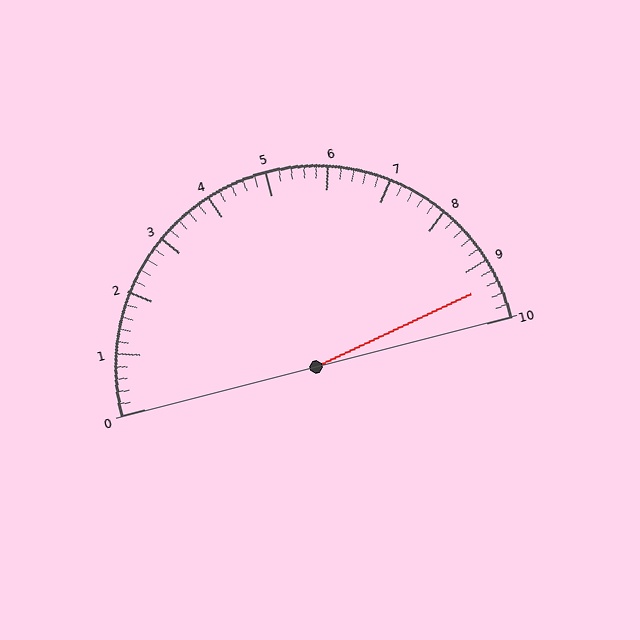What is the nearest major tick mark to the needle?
The nearest major tick mark is 9.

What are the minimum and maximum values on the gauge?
The gauge ranges from 0 to 10.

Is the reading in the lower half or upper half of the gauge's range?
The reading is in the upper half of the range (0 to 10).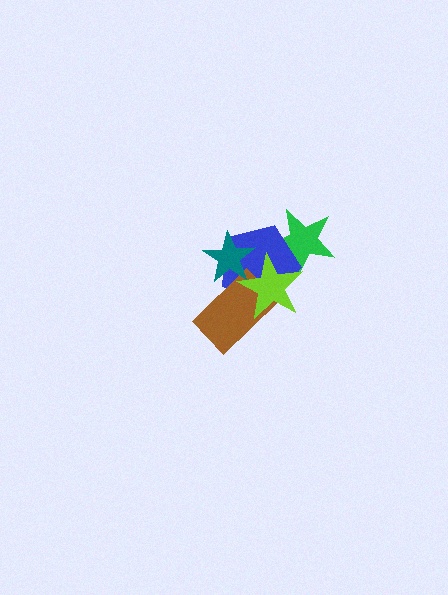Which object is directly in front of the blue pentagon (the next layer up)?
The brown rectangle is directly in front of the blue pentagon.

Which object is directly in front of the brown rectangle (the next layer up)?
The lime star is directly in front of the brown rectangle.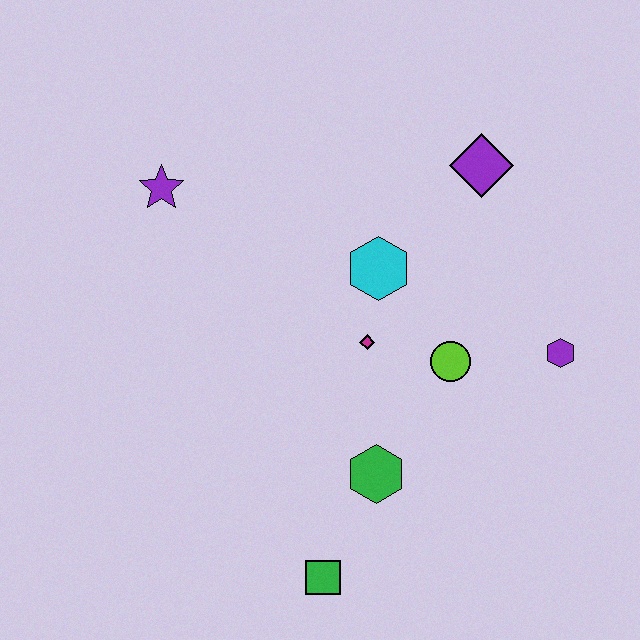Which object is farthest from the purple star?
The purple hexagon is farthest from the purple star.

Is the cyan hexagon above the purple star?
No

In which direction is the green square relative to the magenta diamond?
The green square is below the magenta diamond.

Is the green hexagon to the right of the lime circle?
No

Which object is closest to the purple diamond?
The cyan hexagon is closest to the purple diamond.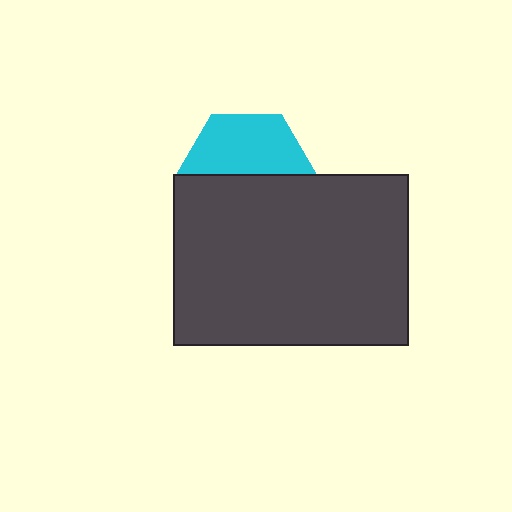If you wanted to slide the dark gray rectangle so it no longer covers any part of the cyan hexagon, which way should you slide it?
Slide it down — that is the most direct way to separate the two shapes.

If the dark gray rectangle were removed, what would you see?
You would see the complete cyan hexagon.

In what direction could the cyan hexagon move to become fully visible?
The cyan hexagon could move up. That would shift it out from behind the dark gray rectangle entirely.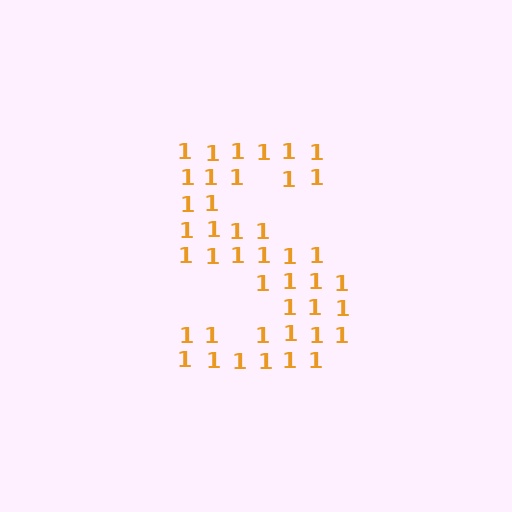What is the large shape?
The large shape is the letter S.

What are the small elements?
The small elements are digit 1's.